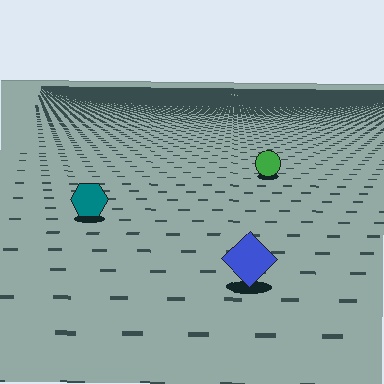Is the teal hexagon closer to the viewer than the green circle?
Yes. The teal hexagon is closer — you can tell from the texture gradient: the ground texture is coarser near it.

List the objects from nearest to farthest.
From nearest to farthest: the blue diamond, the teal hexagon, the green circle.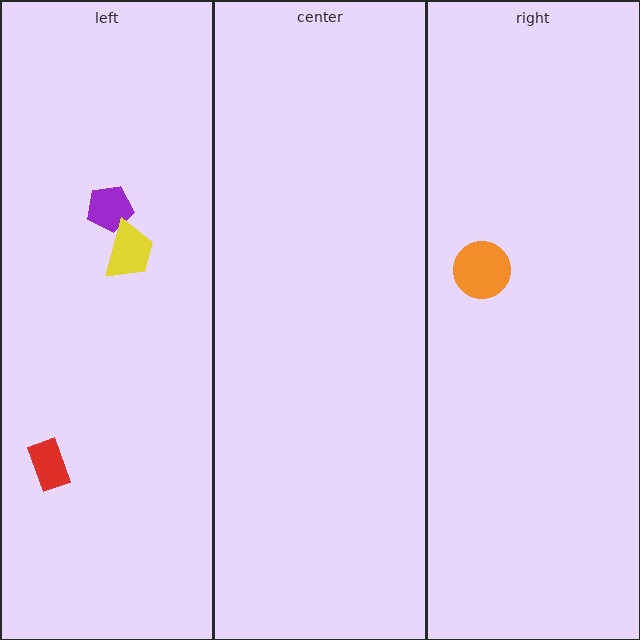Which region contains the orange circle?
The right region.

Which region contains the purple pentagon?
The left region.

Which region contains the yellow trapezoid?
The left region.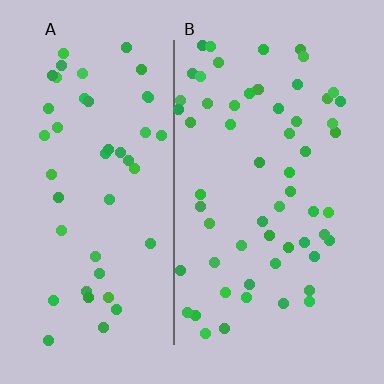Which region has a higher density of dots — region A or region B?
B (the right).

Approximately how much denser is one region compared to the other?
Approximately 1.3× — region B over region A.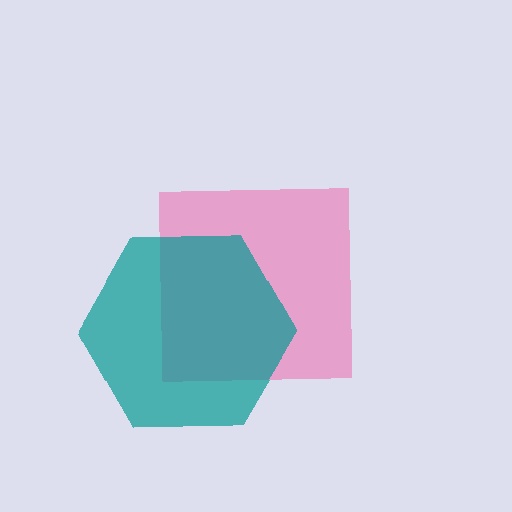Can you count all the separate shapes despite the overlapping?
Yes, there are 2 separate shapes.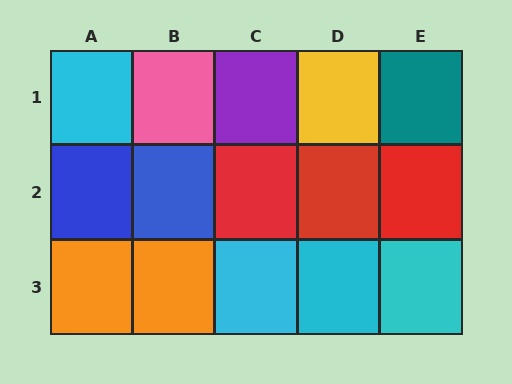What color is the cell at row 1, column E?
Teal.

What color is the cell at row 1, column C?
Purple.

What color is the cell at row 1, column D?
Yellow.